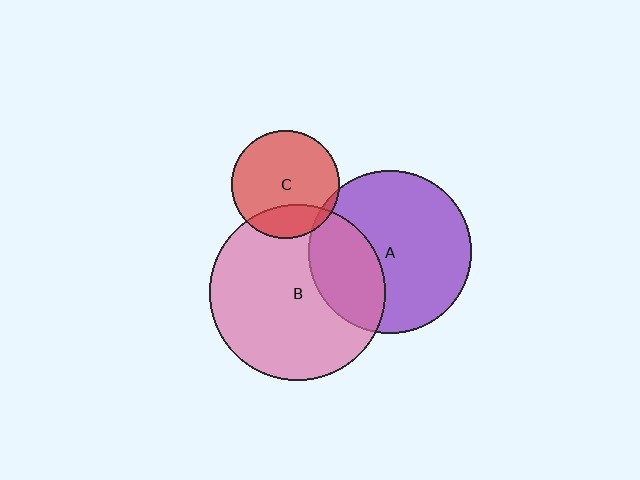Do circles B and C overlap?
Yes.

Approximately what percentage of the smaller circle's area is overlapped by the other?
Approximately 20%.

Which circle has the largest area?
Circle B (pink).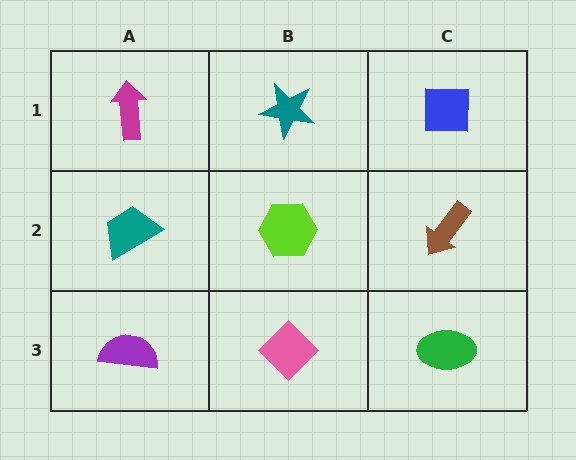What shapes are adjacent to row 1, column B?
A lime hexagon (row 2, column B), a magenta arrow (row 1, column A), a blue square (row 1, column C).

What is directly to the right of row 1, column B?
A blue square.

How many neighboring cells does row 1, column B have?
3.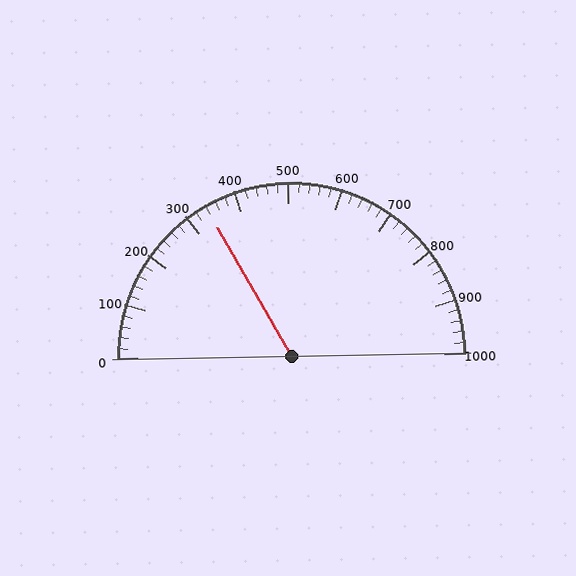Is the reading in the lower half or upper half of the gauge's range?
The reading is in the lower half of the range (0 to 1000).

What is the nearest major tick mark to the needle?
The nearest major tick mark is 300.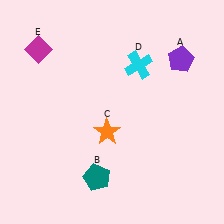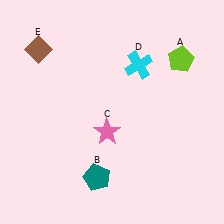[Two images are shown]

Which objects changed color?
A changed from purple to lime. C changed from orange to pink. E changed from magenta to brown.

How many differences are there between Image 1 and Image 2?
There are 3 differences between the two images.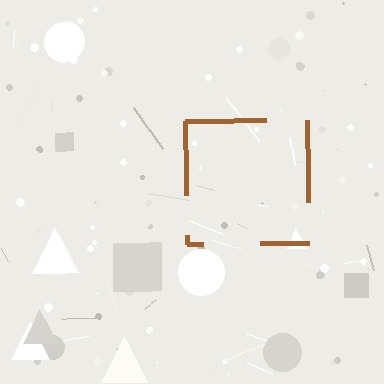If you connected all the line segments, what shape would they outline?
They would outline a square.